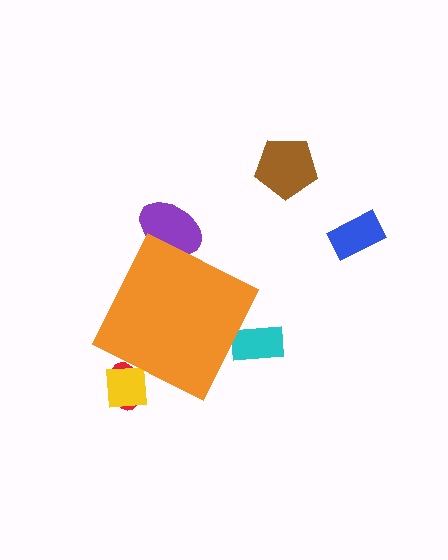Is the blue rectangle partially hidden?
No, the blue rectangle is fully visible.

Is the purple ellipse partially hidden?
Yes, the purple ellipse is partially hidden behind the orange diamond.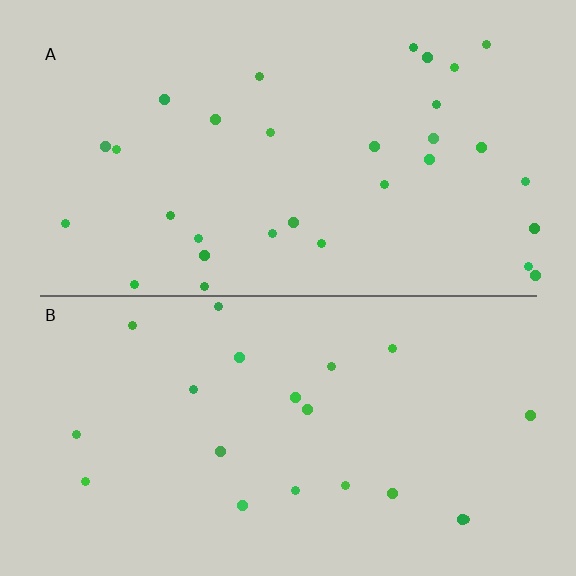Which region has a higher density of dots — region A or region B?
A (the top).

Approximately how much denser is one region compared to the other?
Approximately 1.5× — region A over region B.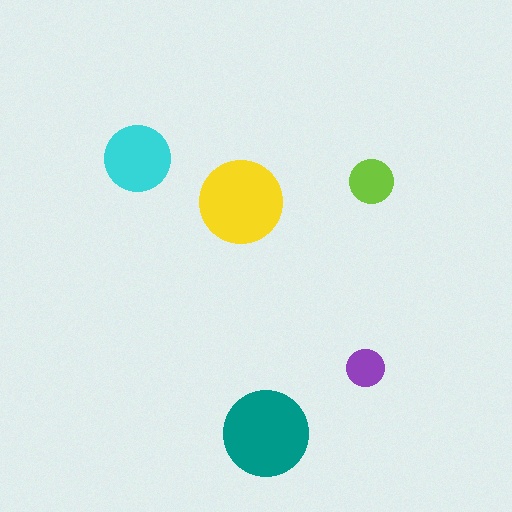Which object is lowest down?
The teal circle is bottommost.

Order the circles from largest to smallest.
the teal one, the yellow one, the cyan one, the lime one, the purple one.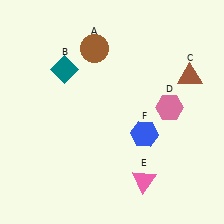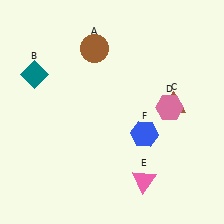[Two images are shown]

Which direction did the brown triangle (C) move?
The brown triangle (C) moved down.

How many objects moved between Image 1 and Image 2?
2 objects moved between the two images.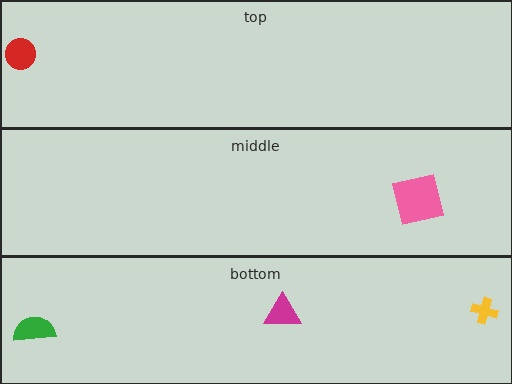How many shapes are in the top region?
1.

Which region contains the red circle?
The top region.